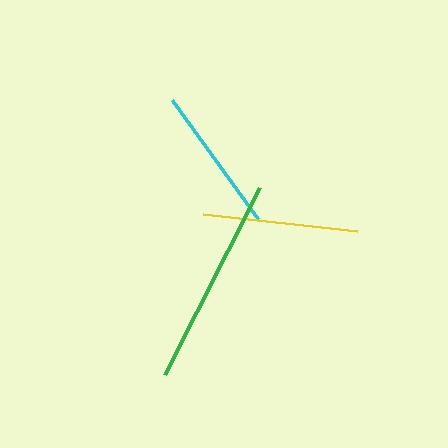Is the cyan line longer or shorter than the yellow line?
The yellow line is longer than the cyan line.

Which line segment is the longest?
The green line is the longest at approximately 210 pixels.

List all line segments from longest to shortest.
From longest to shortest: green, yellow, cyan.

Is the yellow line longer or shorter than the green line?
The green line is longer than the yellow line.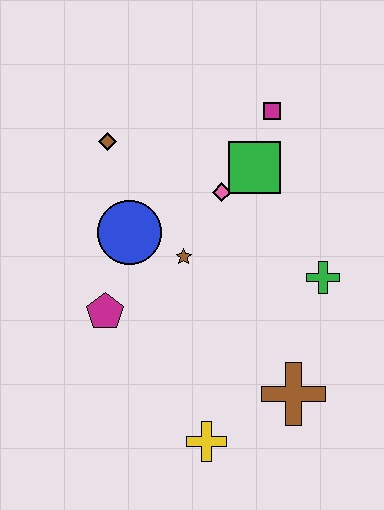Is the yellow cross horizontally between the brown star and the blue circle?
No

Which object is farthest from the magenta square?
The yellow cross is farthest from the magenta square.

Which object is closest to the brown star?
The blue circle is closest to the brown star.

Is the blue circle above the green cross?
Yes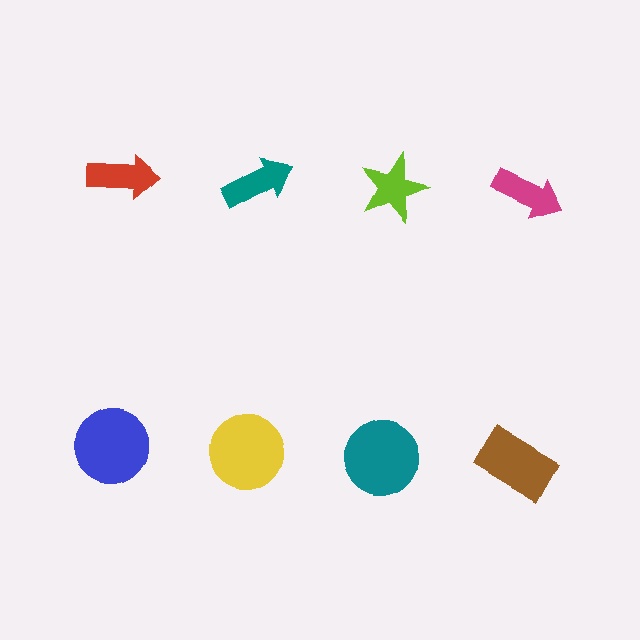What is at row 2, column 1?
A blue circle.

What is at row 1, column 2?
A teal arrow.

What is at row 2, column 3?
A teal circle.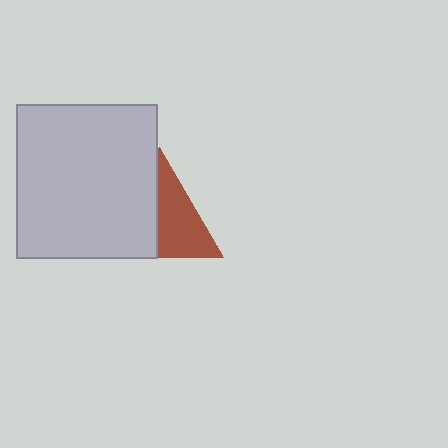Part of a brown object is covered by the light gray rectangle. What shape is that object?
It is a triangle.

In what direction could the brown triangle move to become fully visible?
The brown triangle could move right. That would shift it out from behind the light gray rectangle entirely.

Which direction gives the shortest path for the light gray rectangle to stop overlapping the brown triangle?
Moving left gives the shortest separation.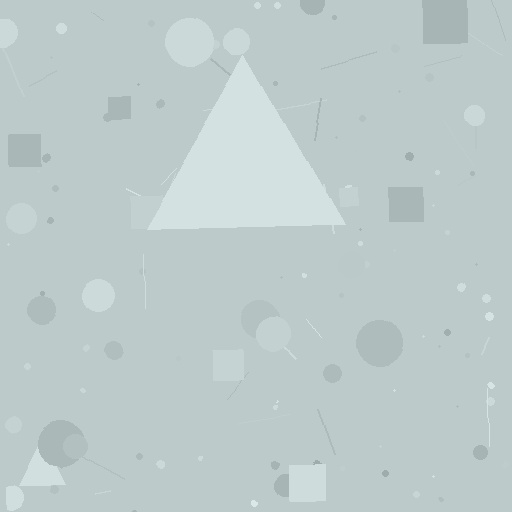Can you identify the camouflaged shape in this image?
The camouflaged shape is a triangle.